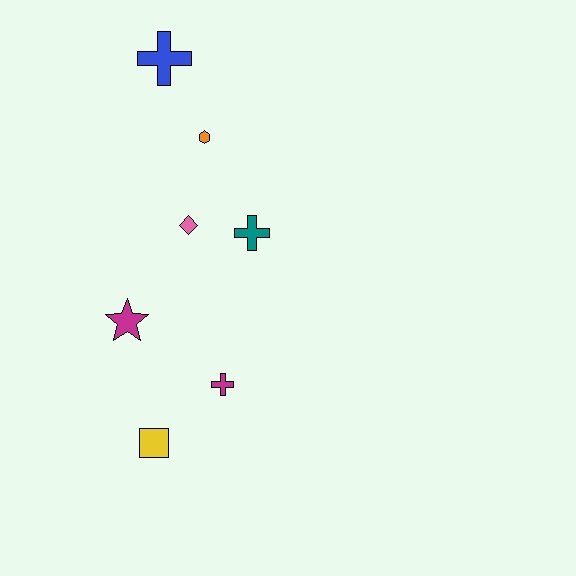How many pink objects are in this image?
There is 1 pink object.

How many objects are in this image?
There are 7 objects.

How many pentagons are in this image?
There are no pentagons.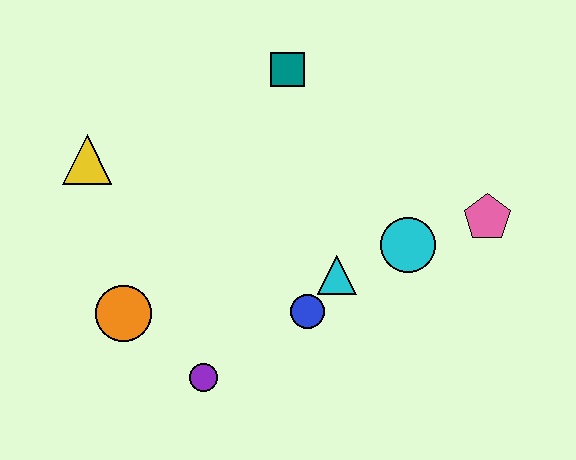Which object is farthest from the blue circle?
The yellow triangle is farthest from the blue circle.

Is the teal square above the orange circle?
Yes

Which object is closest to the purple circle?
The orange circle is closest to the purple circle.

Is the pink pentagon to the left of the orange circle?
No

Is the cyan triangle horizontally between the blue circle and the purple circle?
No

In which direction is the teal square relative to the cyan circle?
The teal square is above the cyan circle.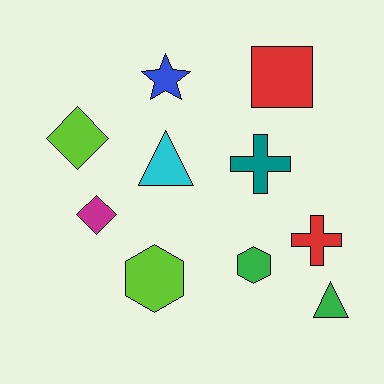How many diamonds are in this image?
There are 2 diamonds.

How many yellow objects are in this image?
There are no yellow objects.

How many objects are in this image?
There are 10 objects.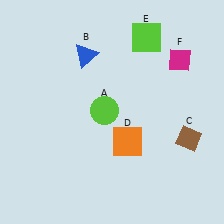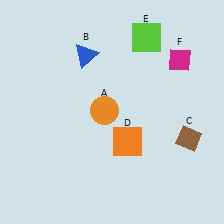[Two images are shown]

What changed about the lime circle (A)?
In Image 1, A is lime. In Image 2, it changed to orange.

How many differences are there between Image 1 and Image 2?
There is 1 difference between the two images.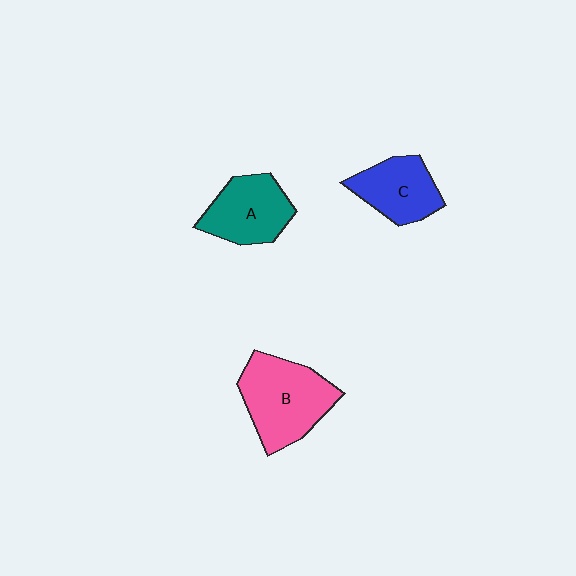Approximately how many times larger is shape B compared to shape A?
Approximately 1.3 times.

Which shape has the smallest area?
Shape C (blue).